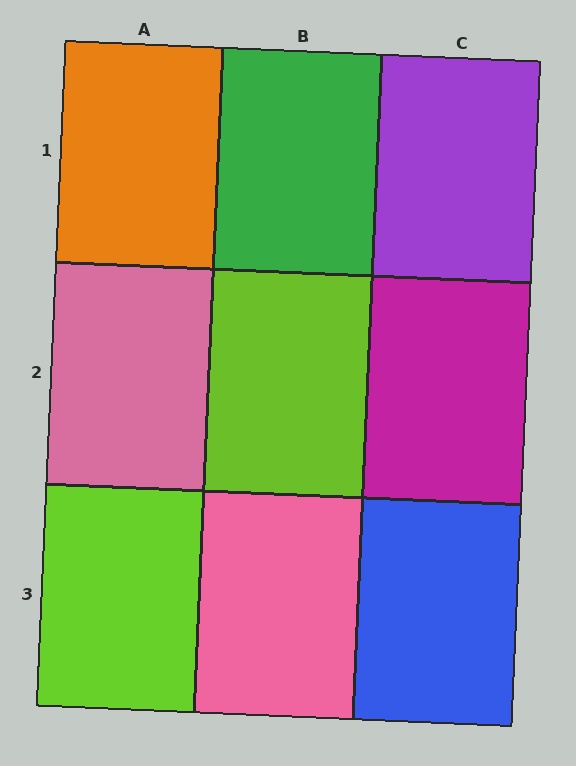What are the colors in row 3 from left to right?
Lime, pink, blue.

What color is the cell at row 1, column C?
Purple.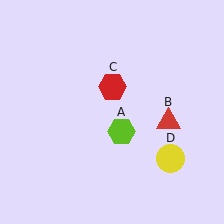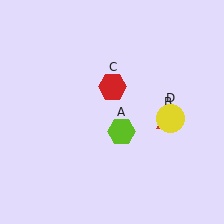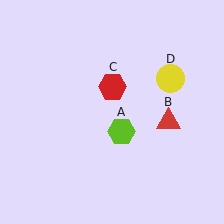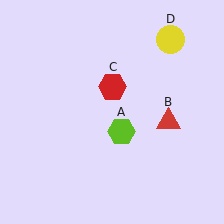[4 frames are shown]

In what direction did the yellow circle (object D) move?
The yellow circle (object D) moved up.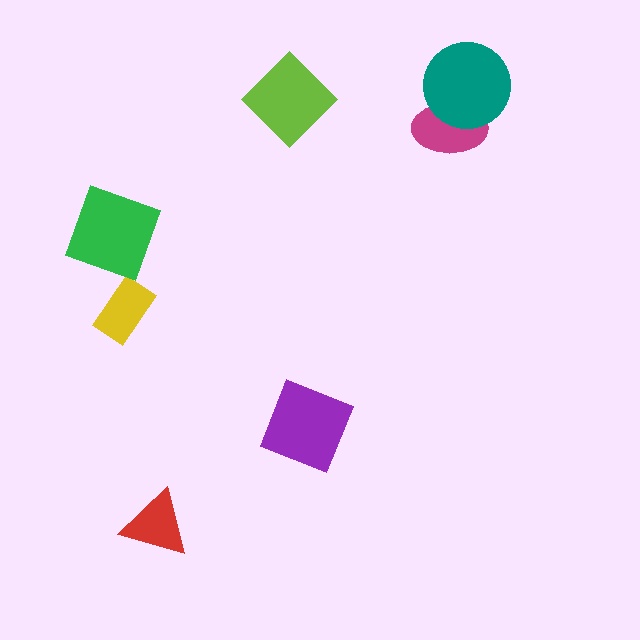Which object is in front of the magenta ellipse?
The teal circle is in front of the magenta ellipse.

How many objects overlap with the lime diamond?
0 objects overlap with the lime diamond.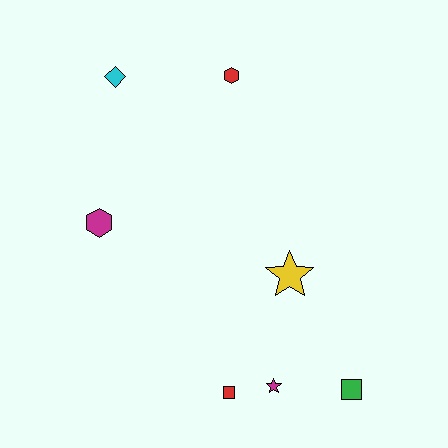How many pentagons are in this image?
There are no pentagons.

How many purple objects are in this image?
There are no purple objects.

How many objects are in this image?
There are 7 objects.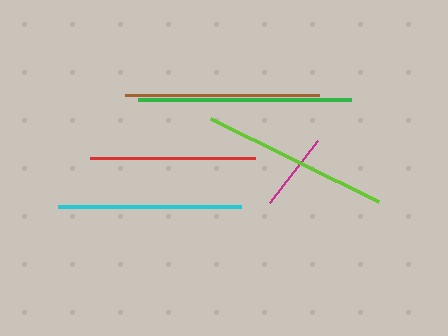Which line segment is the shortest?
The magenta line is the shortest at approximately 79 pixels.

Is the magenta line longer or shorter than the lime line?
The lime line is longer than the magenta line.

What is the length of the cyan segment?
The cyan segment is approximately 183 pixels long.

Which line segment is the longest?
The green line is the longest at approximately 213 pixels.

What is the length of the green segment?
The green segment is approximately 213 pixels long.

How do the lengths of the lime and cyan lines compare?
The lime and cyan lines are approximately the same length.